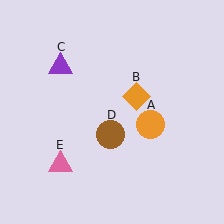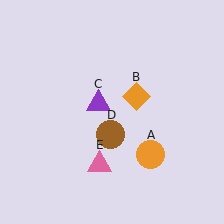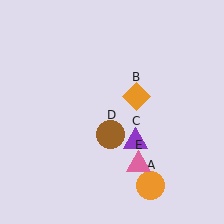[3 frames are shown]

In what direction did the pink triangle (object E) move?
The pink triangle (object E) moved right.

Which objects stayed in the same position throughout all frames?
Orange diamond (object B) and brown circle (object D) remained stationary.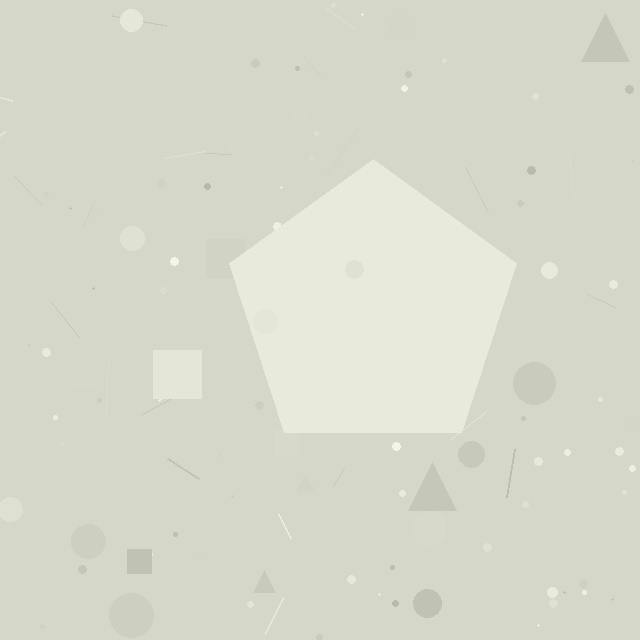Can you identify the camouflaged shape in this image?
The camouflaged shape is a pentagon.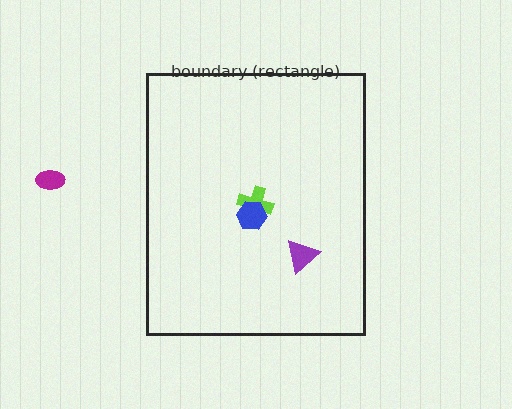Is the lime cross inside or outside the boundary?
Inside.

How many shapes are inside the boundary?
3 inside, 1 outside.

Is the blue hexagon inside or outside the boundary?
Inside.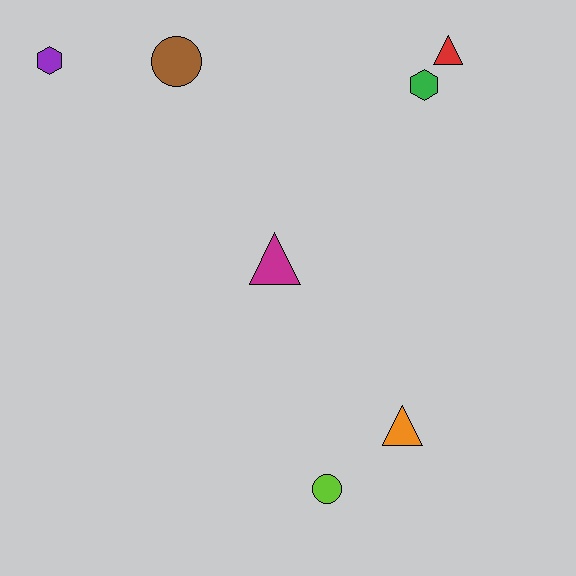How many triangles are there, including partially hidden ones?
There are 3 triangles.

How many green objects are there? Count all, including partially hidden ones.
There is 1 green object.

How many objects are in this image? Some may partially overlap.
There are 7 objects.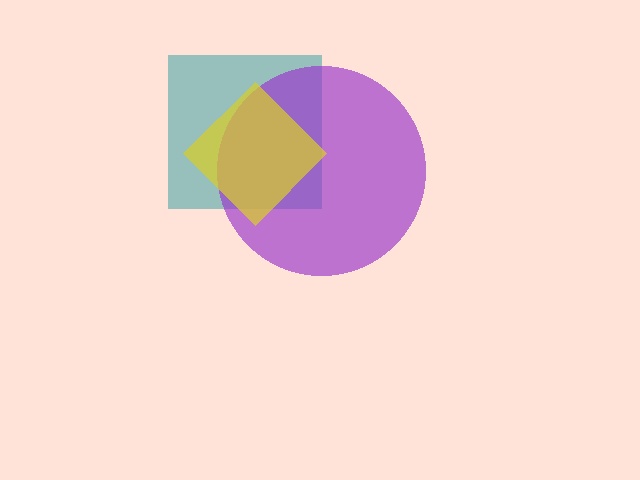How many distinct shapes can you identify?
There are 3 distinct shapes: a teal square, a purple circle, a yellow diamond.